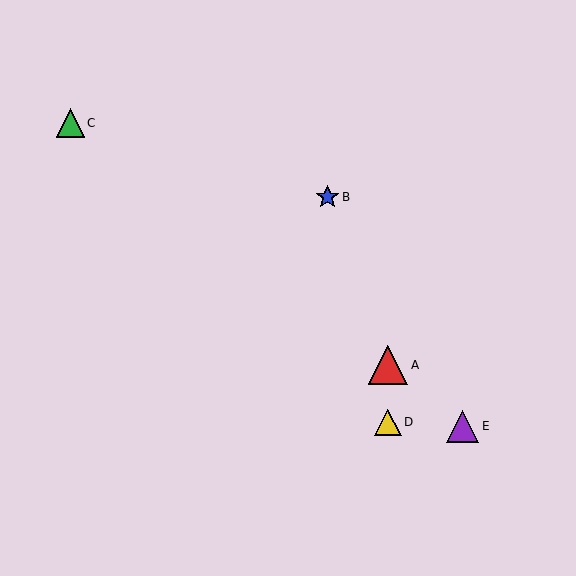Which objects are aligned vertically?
Objects A, D are aligned vertically.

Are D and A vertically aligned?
Yes, both are at x≈388.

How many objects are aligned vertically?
2 objects (A, D) are aligned vertically.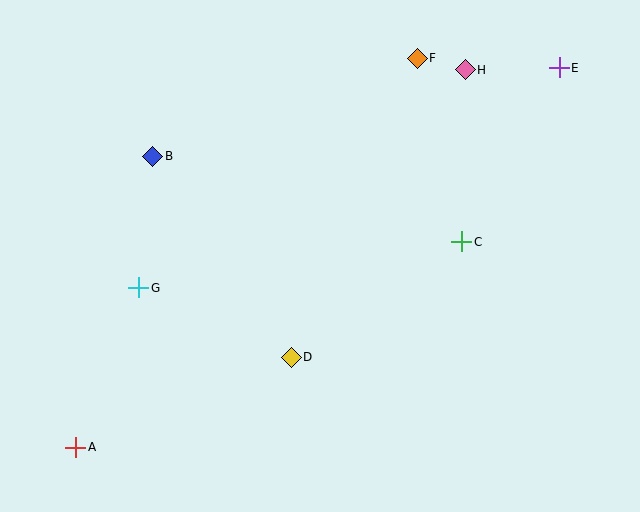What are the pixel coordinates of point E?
Point E is at (559, 68).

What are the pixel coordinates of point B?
Point B is at (153, 156).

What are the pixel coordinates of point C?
Point C is at (462, 242).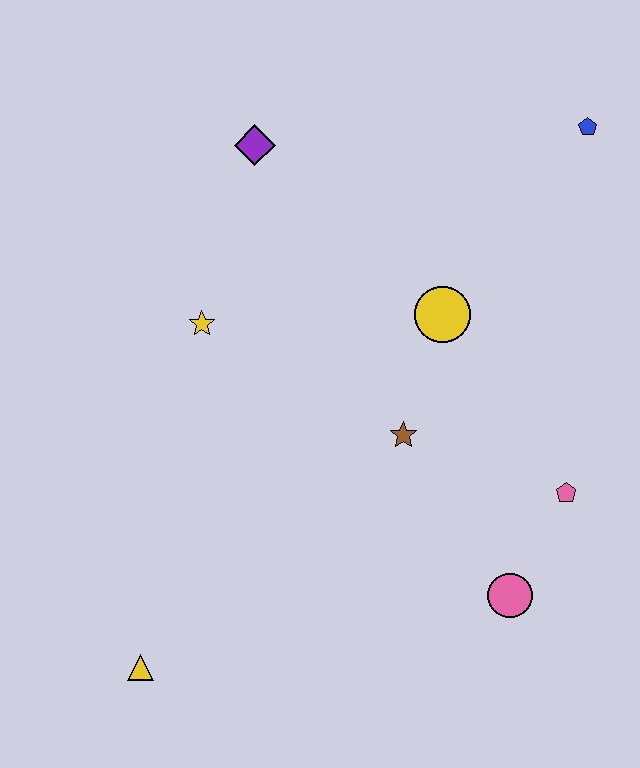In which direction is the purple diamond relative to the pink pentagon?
The purple diamond is above the pink pentagon.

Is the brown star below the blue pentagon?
Yes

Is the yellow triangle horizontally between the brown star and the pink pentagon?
No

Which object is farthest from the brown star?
The blue pentagon is farthest from the brown star.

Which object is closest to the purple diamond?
The yellow star is closest to the purple diamond.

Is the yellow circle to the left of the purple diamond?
No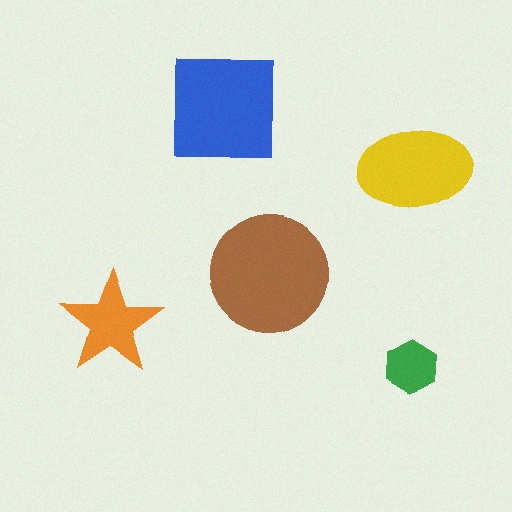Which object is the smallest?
The green hexagon.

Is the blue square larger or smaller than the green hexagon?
Larger.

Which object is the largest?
The brown circle.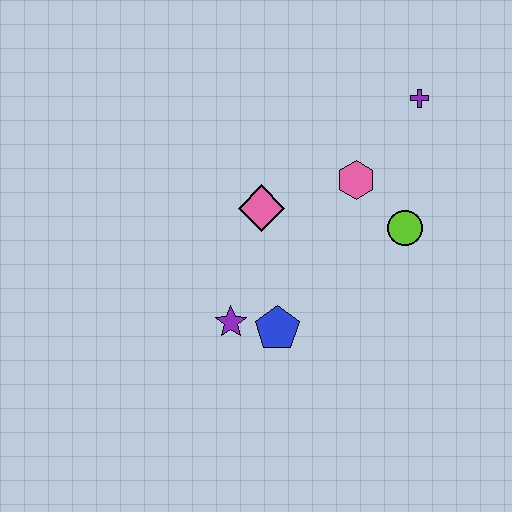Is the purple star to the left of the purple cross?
Yes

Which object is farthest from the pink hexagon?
The purple star is farthest from the pink hexagon.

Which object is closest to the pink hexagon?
The lime circle is closest to the pink hexagon.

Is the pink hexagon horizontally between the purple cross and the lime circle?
No